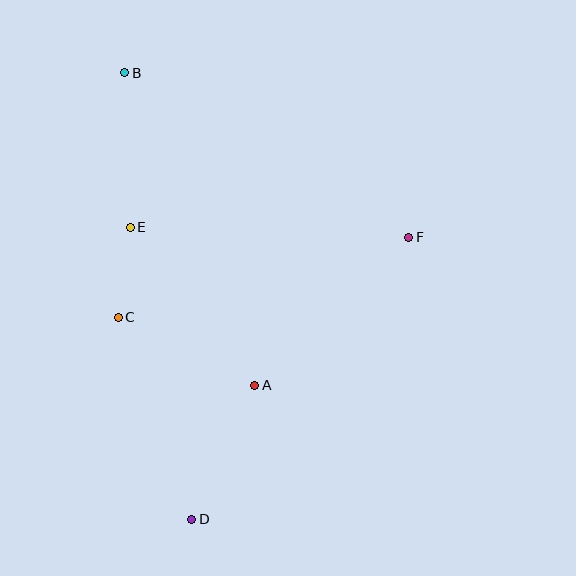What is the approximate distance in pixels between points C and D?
The distance between C and D is approximately 215 pixels.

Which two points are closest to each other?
Points C and E are closest to each other.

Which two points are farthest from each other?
Points B and D are farthest from each other.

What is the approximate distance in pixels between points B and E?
The distance between B and E is approximately 154 pixels.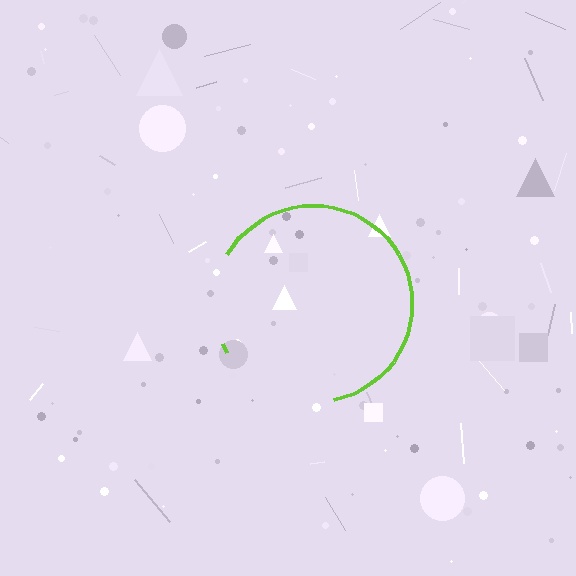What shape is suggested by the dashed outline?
The dashed outline suggests a circle.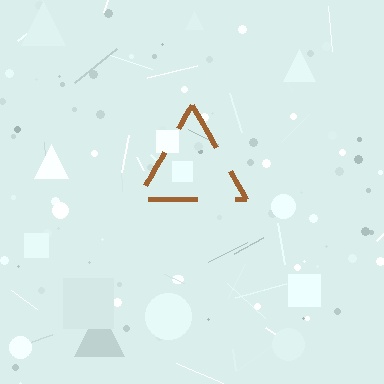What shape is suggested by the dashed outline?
The dashed outline suggests a triangle.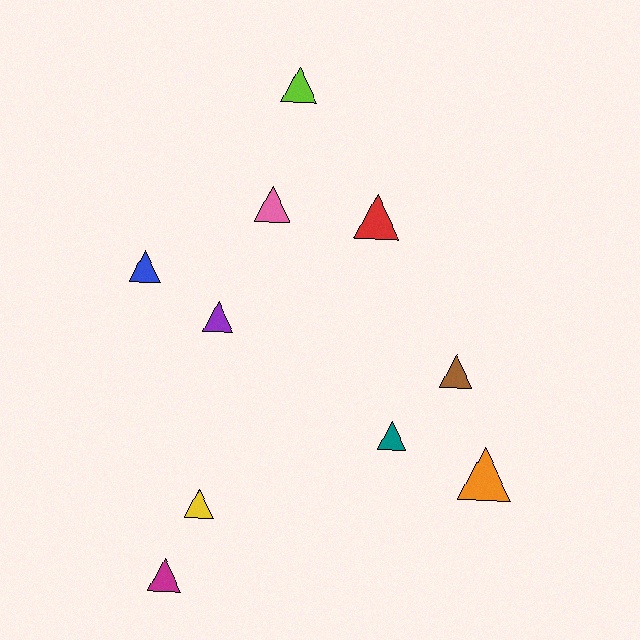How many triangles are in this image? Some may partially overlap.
There are 10 triangles.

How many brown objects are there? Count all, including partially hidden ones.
There is 1 brown object.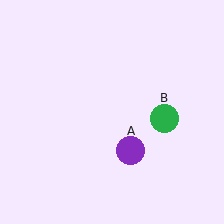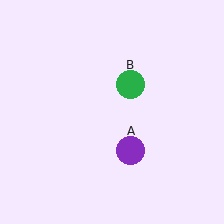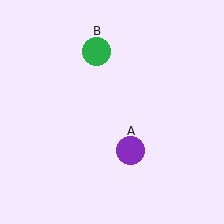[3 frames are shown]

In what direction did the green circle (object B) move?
The green circle (object B) moved up and to the left.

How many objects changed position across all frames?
1 object changed position: green circle (object B).